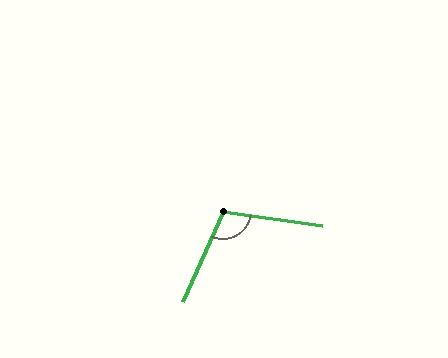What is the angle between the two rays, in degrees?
Approximately 106 degrees.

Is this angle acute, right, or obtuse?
It is obtuse.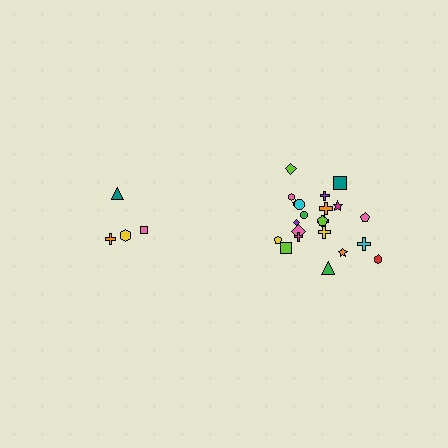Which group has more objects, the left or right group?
The right group.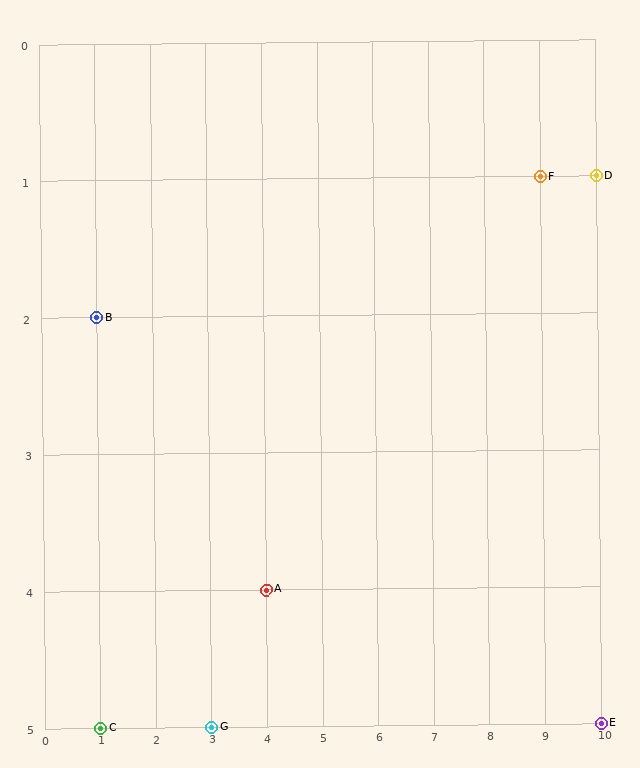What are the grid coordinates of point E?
Point E is at grid coordinates (10, 5).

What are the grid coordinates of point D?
Point D is at grid coordinates (10, 1).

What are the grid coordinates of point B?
Point B is at grid coordinates (1, 2).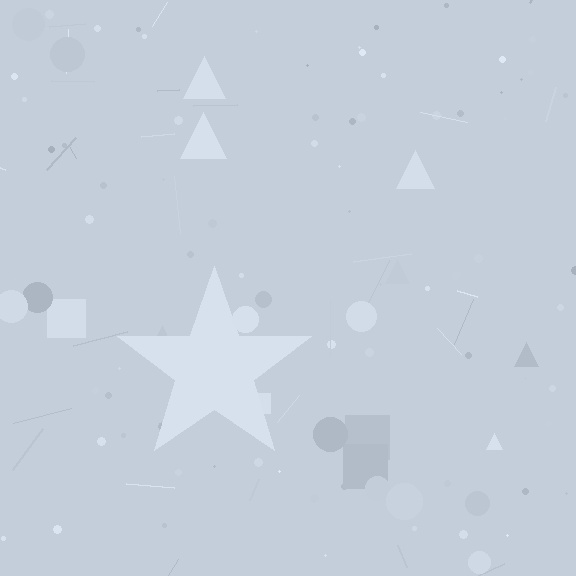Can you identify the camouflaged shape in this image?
The camouflaged shape is a star.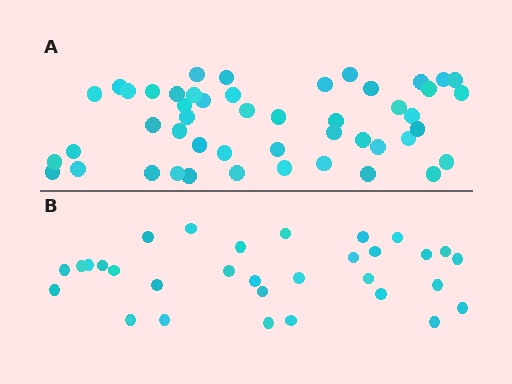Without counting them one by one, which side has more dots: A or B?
Region A (the top region) has more dots.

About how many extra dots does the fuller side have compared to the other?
Region A has approximately 15 more dots than region B.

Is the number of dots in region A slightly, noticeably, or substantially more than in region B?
Region A has substantially more. The ratio is roughly 1.5 to 1.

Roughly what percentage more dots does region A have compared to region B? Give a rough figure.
About 55% more.